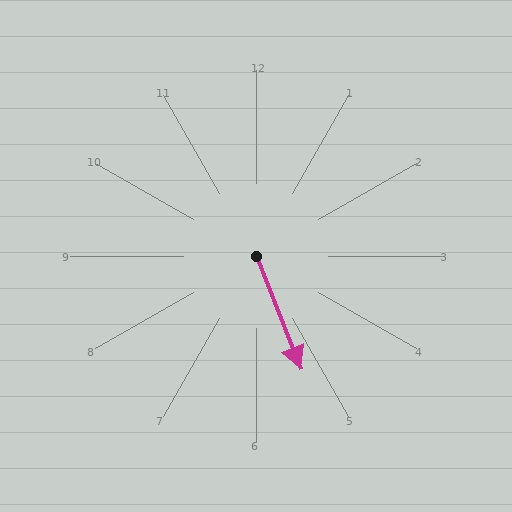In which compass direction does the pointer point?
South.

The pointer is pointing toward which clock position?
Roughly 5 o'clock.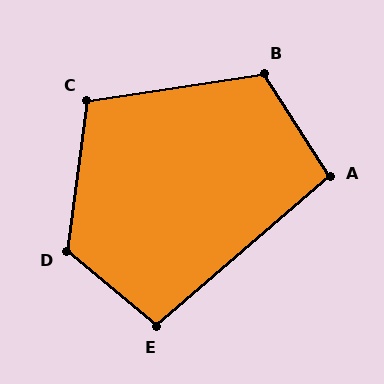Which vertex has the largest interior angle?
D, at approximately 122 degrees.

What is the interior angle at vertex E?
Approximately 99 degrees (obtuse).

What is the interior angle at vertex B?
Approximately 114 degrees (obtuse).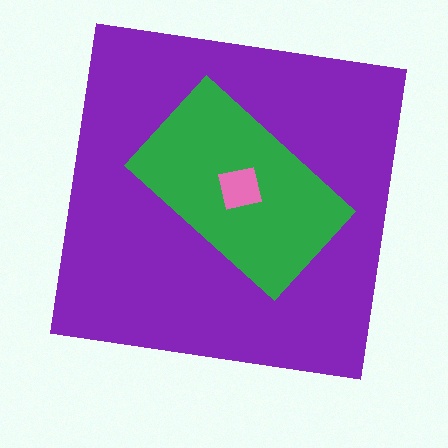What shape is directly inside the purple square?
The green rectangle.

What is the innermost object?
The pink square.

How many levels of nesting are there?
3.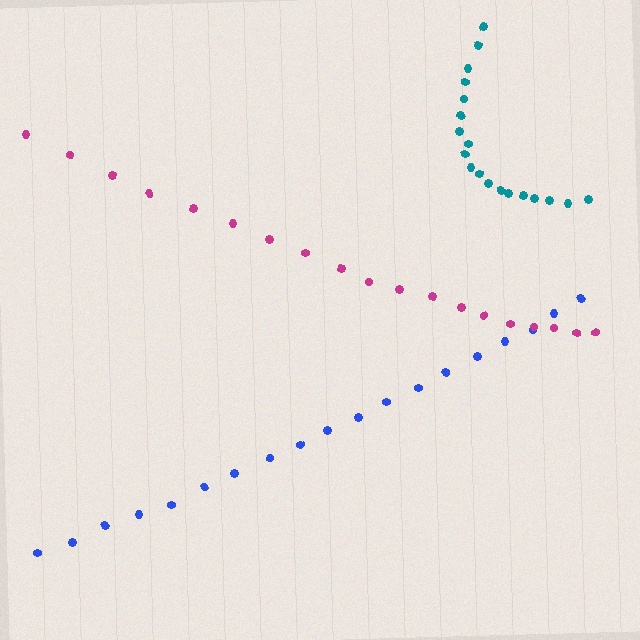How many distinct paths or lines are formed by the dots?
There are 3 distinct paths.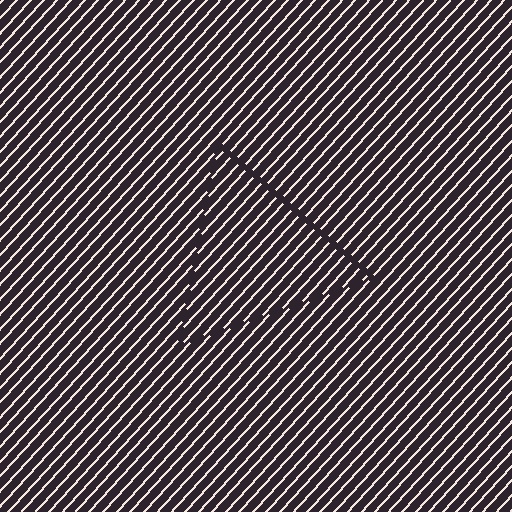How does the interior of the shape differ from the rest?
The interior of the shape contains the same grating, shifted by half a period — the contour is defined by the phase discontinuity where line-ends from the inner and outer gratings abut.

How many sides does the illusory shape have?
3 sides — the line-ends trace a triangle.